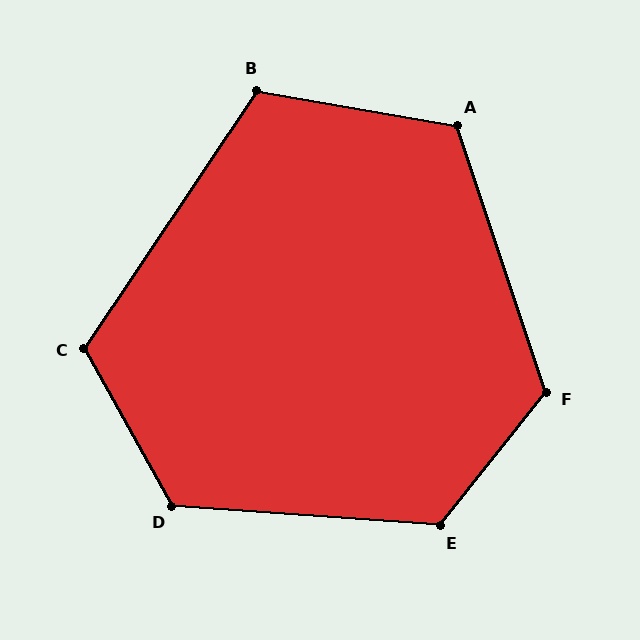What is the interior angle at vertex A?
Approximately 118 degrees (obtuse).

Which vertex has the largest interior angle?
E, at approximately 125 degrees.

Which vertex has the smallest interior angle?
B, at approximately 114 degrees.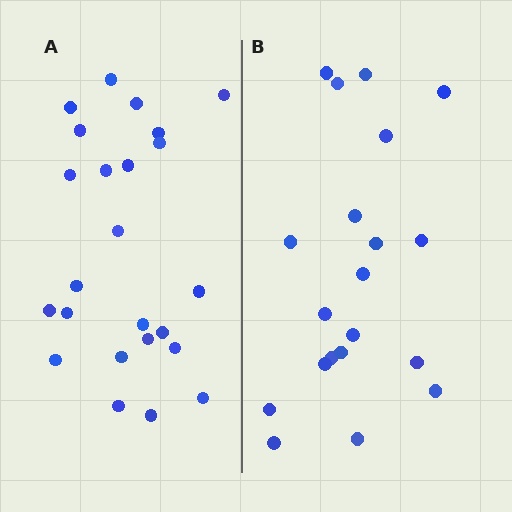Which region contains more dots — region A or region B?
Region A (the left region) has more dots.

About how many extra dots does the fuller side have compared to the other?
Region A has about 4 more dots than region B.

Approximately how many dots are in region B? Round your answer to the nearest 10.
About 20 dots.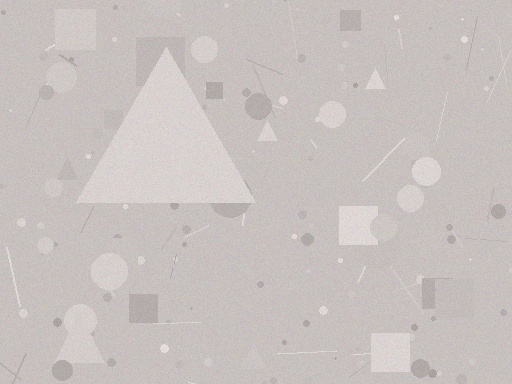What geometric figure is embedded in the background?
A triangle is embedded in the background.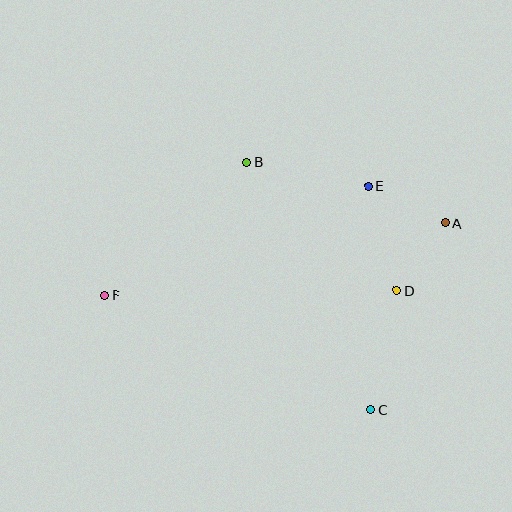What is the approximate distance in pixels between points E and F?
The distance between E and F is approximately 286 pixels.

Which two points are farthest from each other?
Points A and F are farthest from each other.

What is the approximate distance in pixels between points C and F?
The distance between C and F is approximately 290 pixels.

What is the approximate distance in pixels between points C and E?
The distance between C and E is approximately 224 pixels.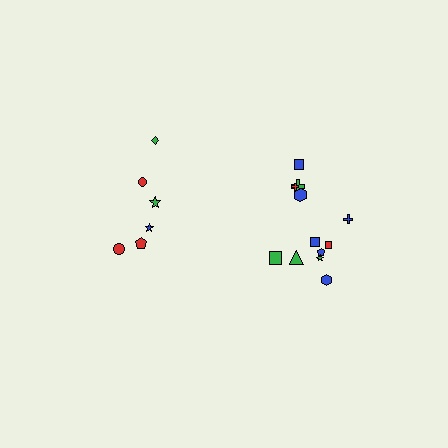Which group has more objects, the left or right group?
The right group.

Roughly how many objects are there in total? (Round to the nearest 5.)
Roughly 20 objects in total.